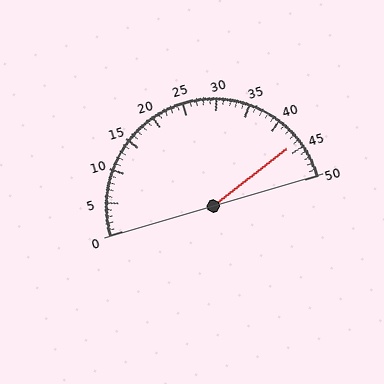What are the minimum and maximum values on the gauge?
The gauge ranges from 0 to 50.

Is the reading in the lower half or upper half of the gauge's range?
The reading is in the upper half of the range (0 to 50).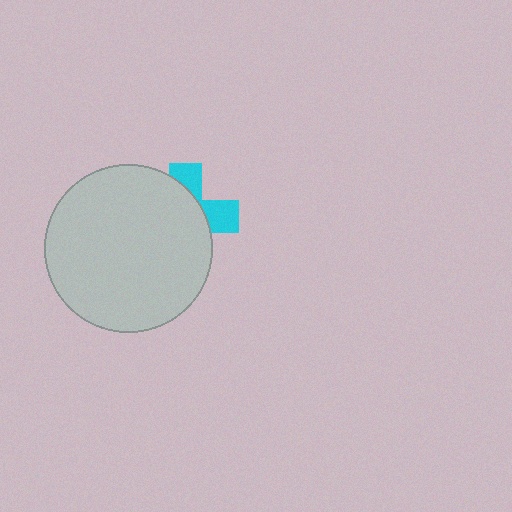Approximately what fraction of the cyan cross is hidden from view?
Roughly 68% of the cyan cross is hidden behind the light gray circle.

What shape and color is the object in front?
The object in front is a light gray circle.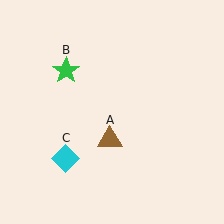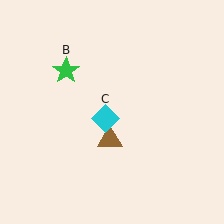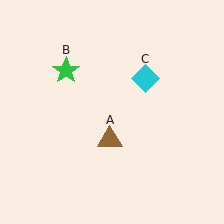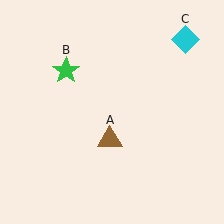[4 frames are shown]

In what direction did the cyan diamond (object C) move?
The cyan diamond (object C) moved up and to the right.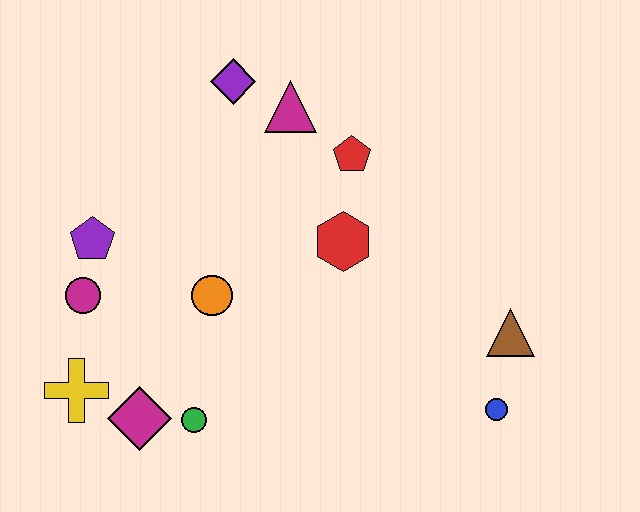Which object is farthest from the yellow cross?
The brown triangle is farthest from the yellow cross.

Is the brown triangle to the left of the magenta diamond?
No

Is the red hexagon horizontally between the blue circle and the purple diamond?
Yes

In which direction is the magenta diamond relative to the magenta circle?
The magenta diamond is below the magenta circle.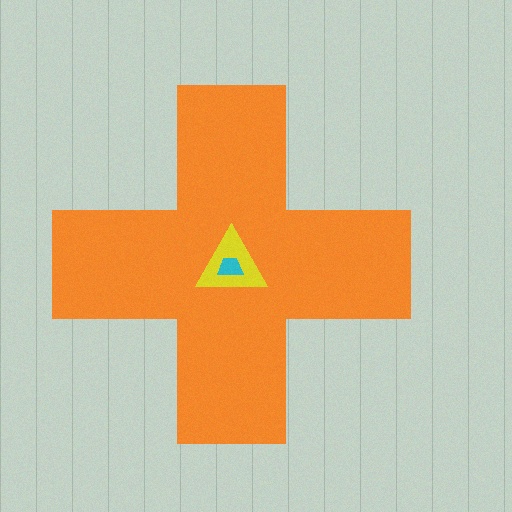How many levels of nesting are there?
3.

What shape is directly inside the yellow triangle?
The cyan trapezoid.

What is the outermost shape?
The orange cross.